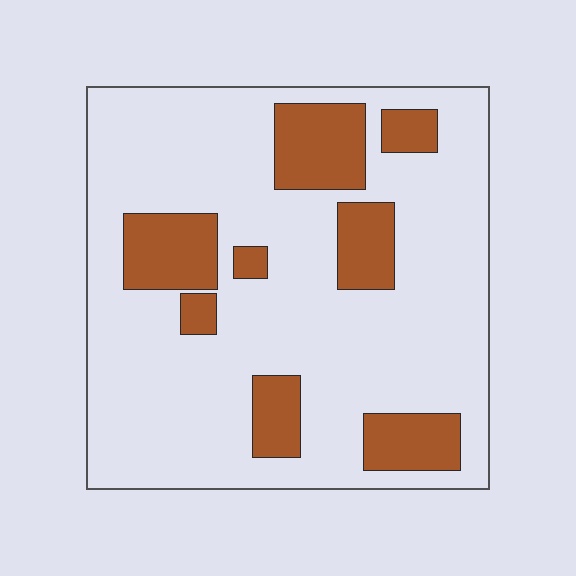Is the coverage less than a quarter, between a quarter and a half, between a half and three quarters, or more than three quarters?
Less than a quarter.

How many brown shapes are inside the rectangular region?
8.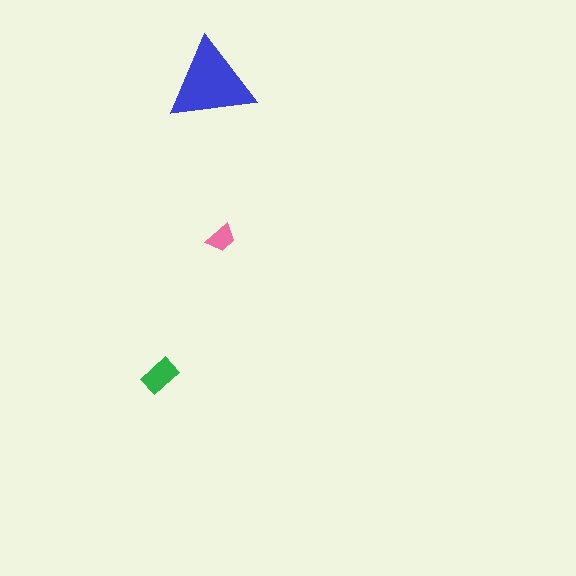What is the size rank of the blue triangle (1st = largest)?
1st.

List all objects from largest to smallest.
The blue triangle, the green rectangle, the pink trapezoid.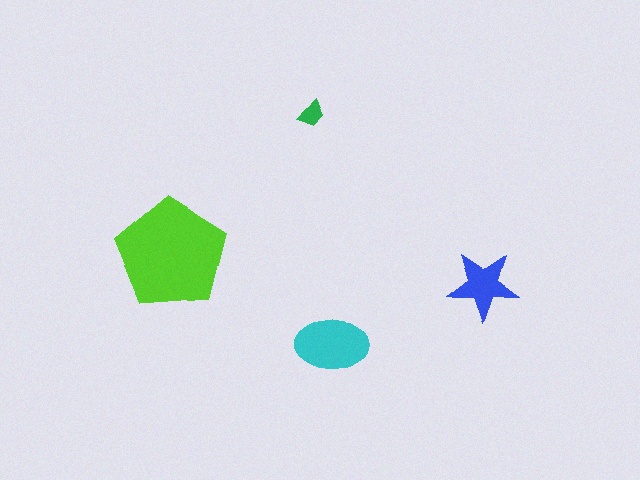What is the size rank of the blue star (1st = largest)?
3rd.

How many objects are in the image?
There are 4 objects in the image.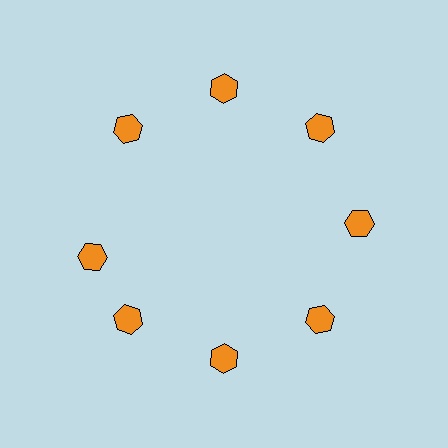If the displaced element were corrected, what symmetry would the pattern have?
It would have 8-fold rotational symmetry — the pattern would map onto itself every 45 degrees.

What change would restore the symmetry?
The symmetry would be restored by rotating it back into even spacing with its neighbors so that all 8 hexagons sit at equal angles and equal distance from the center.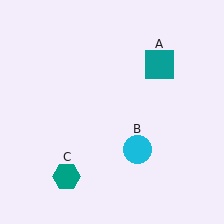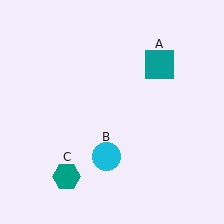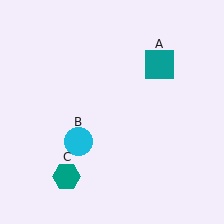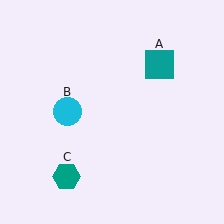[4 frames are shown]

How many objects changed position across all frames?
1 object changed position: cyan circle (object B).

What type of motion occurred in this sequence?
The cyan circle (object B) rotated clockwise around the center of the scene.